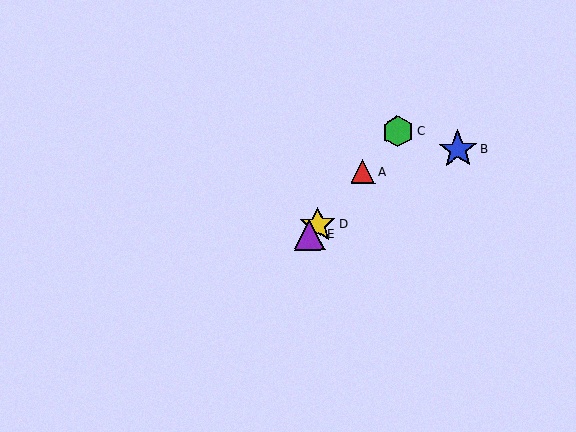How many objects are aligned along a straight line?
4 objects (A, C, D, E) are aligned along a straight line.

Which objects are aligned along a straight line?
Objects A, C, D, E are aligned along a straight line.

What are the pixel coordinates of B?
Object B is at (458, 150).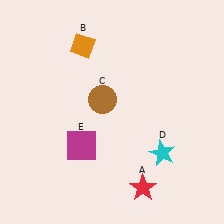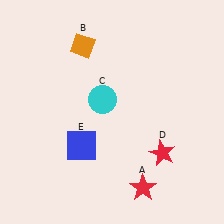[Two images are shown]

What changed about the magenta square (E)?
In Image 1, E is magenta. In Image 2, it changed to blue.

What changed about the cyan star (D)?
In Image 1, D is cyan. In Image 2, it changed to red.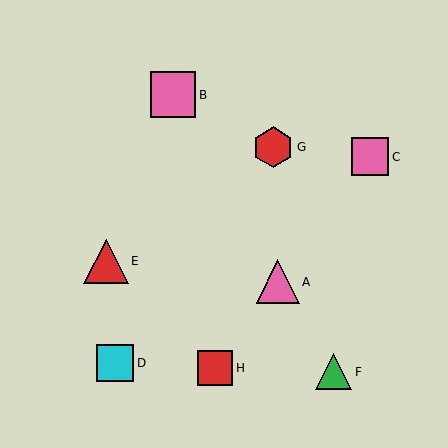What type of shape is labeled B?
Shape B is a pink square.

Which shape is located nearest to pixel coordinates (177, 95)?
The pink square (labeled B) at (173, 95) is nearest to that location.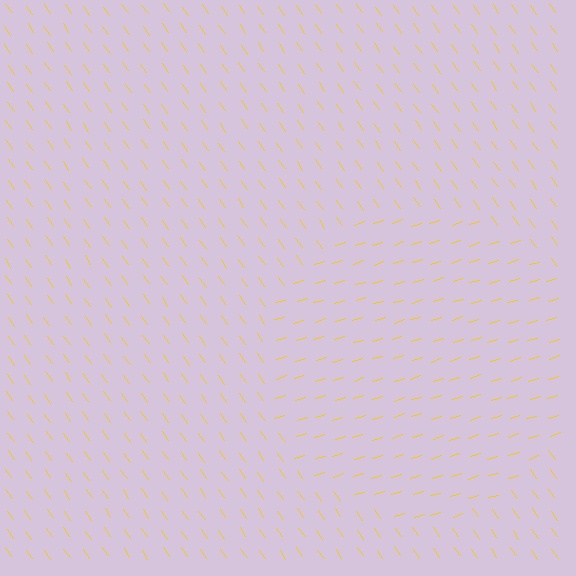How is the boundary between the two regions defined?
The boundary is defined purely by a change in line orientation (approximately 72 degrees difference). All lines are the same color and thickness.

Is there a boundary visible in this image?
Yes, there is a texture boundary formed by a change in line orientation.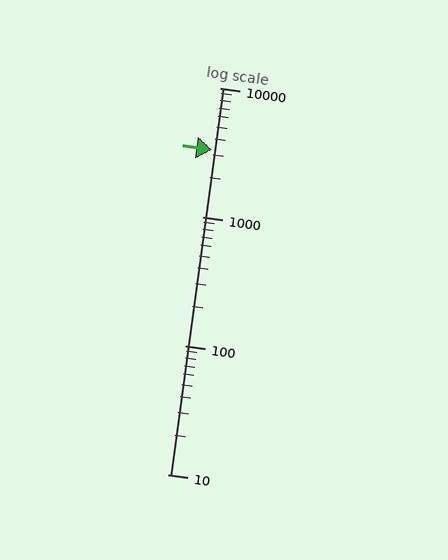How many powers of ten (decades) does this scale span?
The scale spans 3 decades, from 10 to 10000.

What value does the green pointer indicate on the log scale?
The pointer indicates approximately 3300.